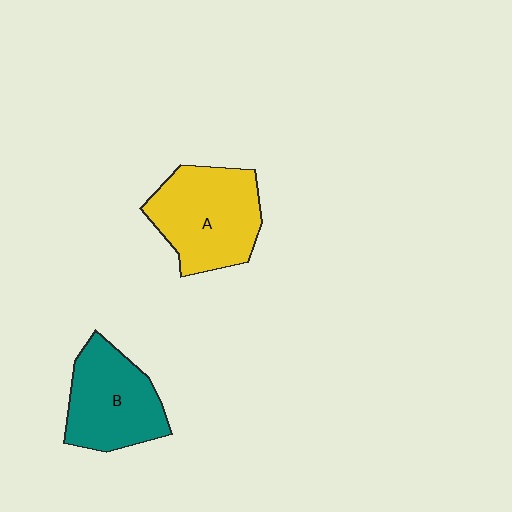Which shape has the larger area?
Shape A (yellow).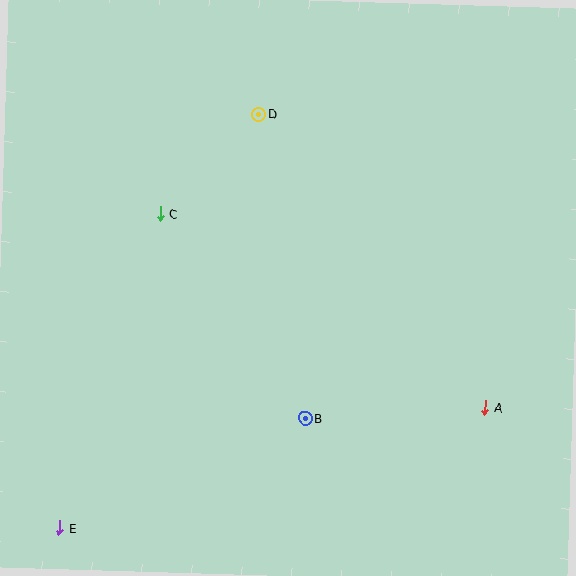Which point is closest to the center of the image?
Point B at (305, 419) is closest to the center.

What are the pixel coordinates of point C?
Point C is at (160, 214).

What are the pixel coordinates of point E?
Point E is at (60, 528).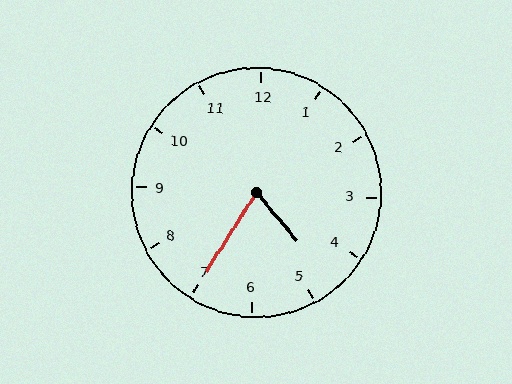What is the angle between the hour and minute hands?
Approximately 72 degrees.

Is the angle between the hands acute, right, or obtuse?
It is acute.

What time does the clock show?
4:35.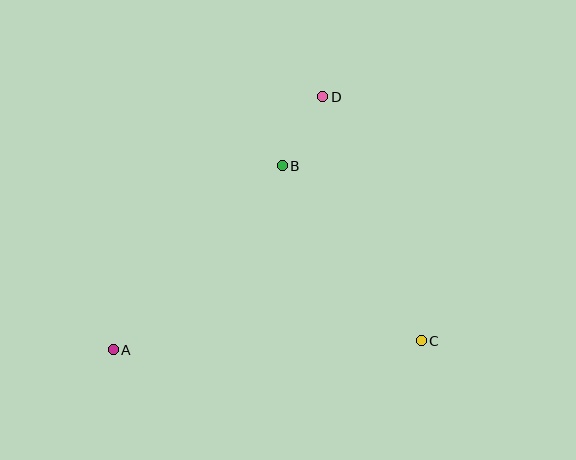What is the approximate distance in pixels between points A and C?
The distance between A and C is approximately 308 pixels.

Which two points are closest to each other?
Points B and D are closest to each other.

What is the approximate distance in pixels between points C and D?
The distance between C and D is approximately 263 pixels.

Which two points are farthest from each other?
Points A and D are farthest from each other.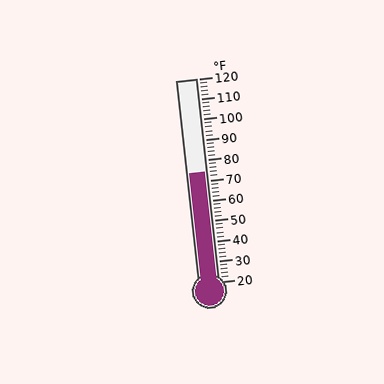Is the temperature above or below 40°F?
The temperature is above 40°F.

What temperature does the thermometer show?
The thermometer shows approximately 74°F.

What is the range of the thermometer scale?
The thermometer scale ranges from 20°F to 120°F.